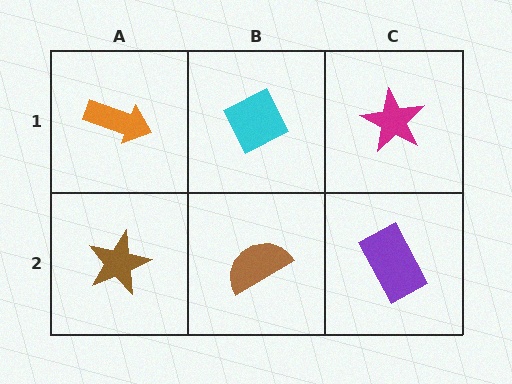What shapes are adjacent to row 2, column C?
A magenta star (row 1, column C), a brown semicircle (row 2, column B).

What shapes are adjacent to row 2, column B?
A cyan diamond (row 1, column B), a brown star (row 2, column A), a purple rectangle (row 2, column C).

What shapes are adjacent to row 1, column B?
A brown semicircle (row 2, column B), an orange arrow (row 1, column A), a magenta star (row 1, column C).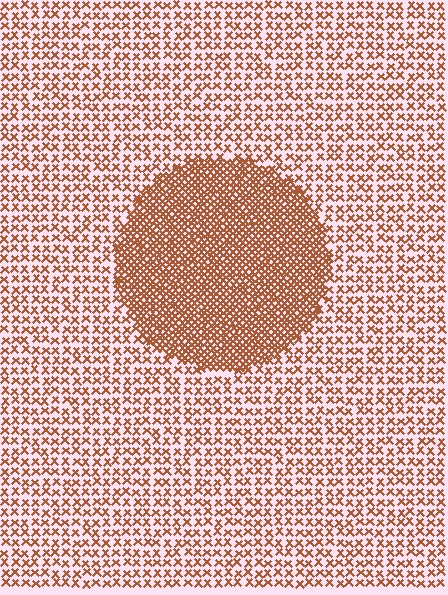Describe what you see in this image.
The image contains small brown elements arranged at two different densities. A circle-shaped region is visible where the elements are more densely packed than the surrounding area.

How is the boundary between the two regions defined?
The boundary is defined by a change in element density (approximately 2.5x ratio). All elements are the same color, size, and shape.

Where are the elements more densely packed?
The elements are more densely packed inside the circle boundary.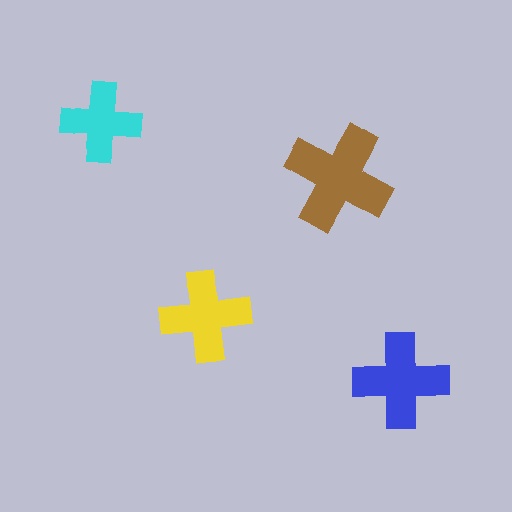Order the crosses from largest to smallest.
the brown one, the blue one, the yellow one, the cyan one.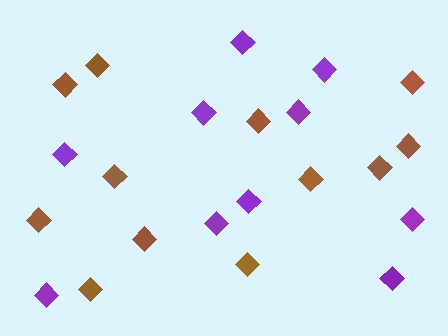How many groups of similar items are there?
There are 2 groups: one group of brown diamonds (12) and one group of purple diamonds (10).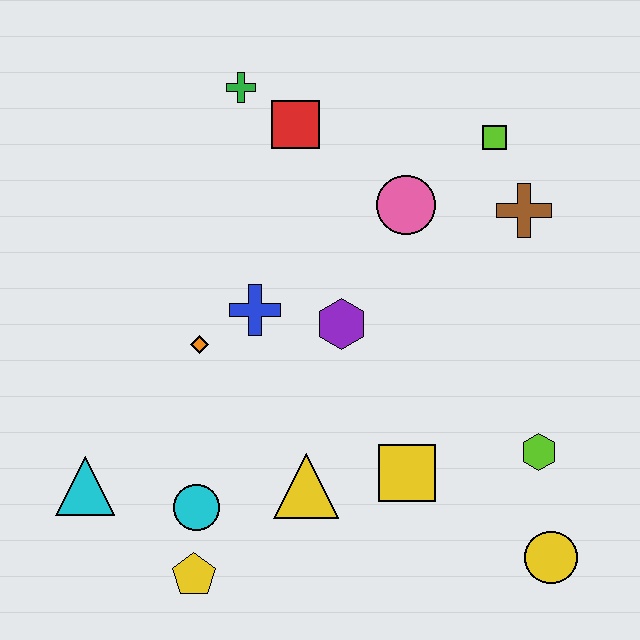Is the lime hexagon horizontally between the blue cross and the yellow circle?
Yes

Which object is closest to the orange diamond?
The blue cross is closest to the orange diamond.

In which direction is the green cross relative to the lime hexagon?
The green cross is above the lime hexagon.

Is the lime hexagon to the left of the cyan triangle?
No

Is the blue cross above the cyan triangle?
Yes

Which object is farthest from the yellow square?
The green cross is farthest from the yellow square.